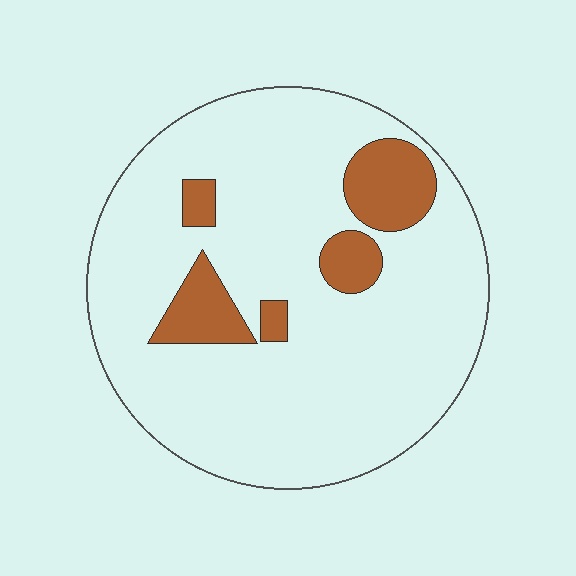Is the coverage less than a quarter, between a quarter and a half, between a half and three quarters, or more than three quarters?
Less than a quarter.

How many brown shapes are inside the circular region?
5.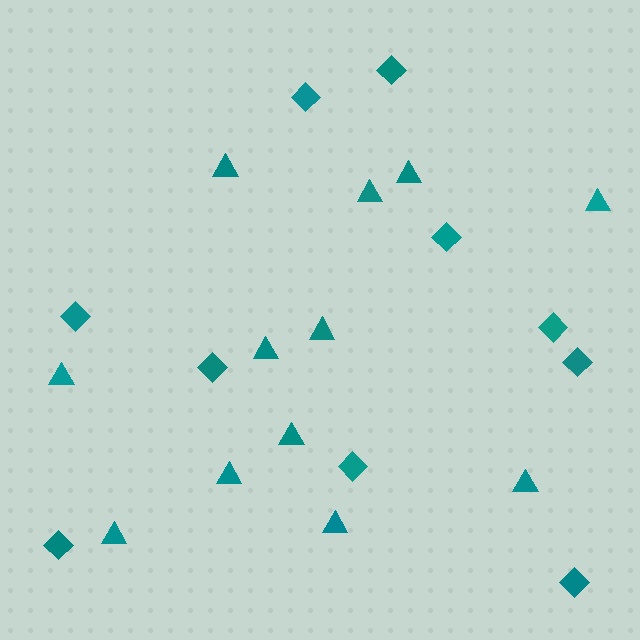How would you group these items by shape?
There are 2 groups: one group of diamonds (10) and one group of triangles (12).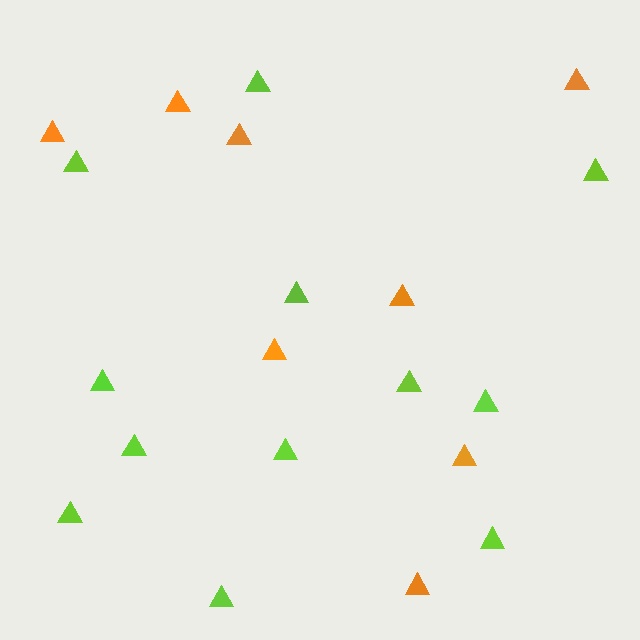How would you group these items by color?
There are 2 groups: one group of orange triangles (8) and one group of lime triangles (12).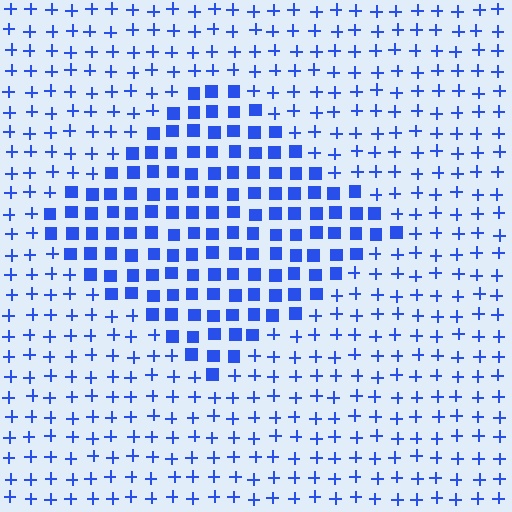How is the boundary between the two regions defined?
The boundary is defined by a change in element shape: squares inside vs. plus signs outside. All elements share the same color and spacing.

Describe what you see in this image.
The image is filled with small blue elements arranged in a uniform grid. A diamond-shaped region contains squares, while the surrounding area contains plus signs. The boundary is defined purely by the change in element shape.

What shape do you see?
I see a diamond.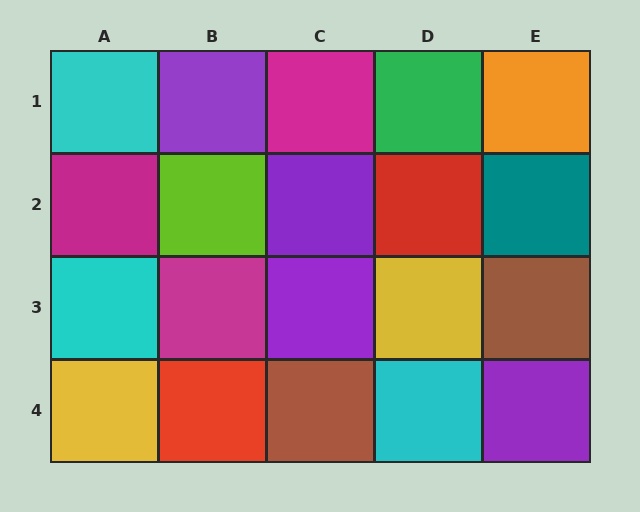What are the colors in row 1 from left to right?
Cyan, purple, magenta, green, orange.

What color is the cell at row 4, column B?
Red.